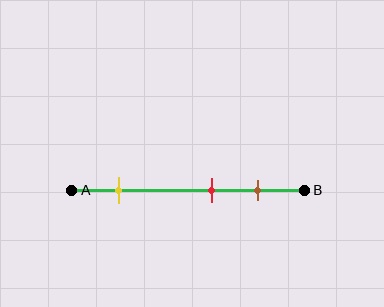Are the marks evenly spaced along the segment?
No, the marks are not evenly spaced.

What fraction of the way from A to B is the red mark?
The red mark is approximately 60% (0.6) of the way from A to B.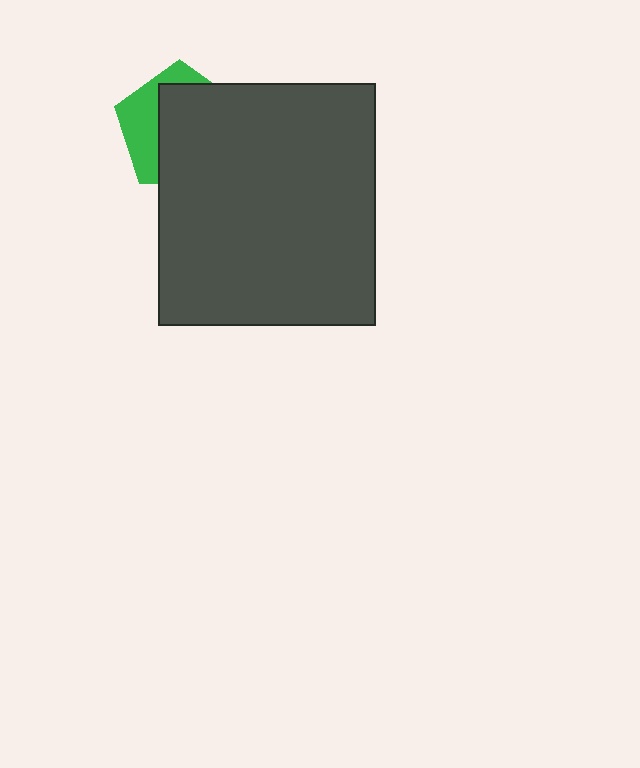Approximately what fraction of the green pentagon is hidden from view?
Roughly 66% of the green pentagon is hidden behind the dark gray rectangle.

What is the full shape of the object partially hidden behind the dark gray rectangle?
The partially hidden object is a green pentagon.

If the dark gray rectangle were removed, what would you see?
You would see the complete green pentagon.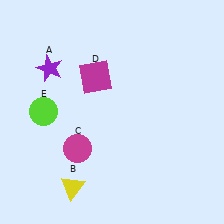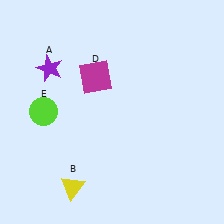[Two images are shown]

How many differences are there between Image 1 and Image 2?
There is 1 difference between the two images.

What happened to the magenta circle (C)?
The magenta circle (C) was removed in Image 2. It was in the bottom-left area of Image 1.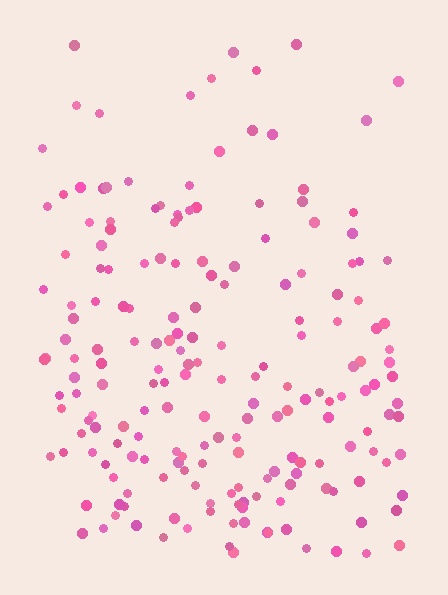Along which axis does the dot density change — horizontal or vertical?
Vertical.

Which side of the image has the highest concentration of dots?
The bottom.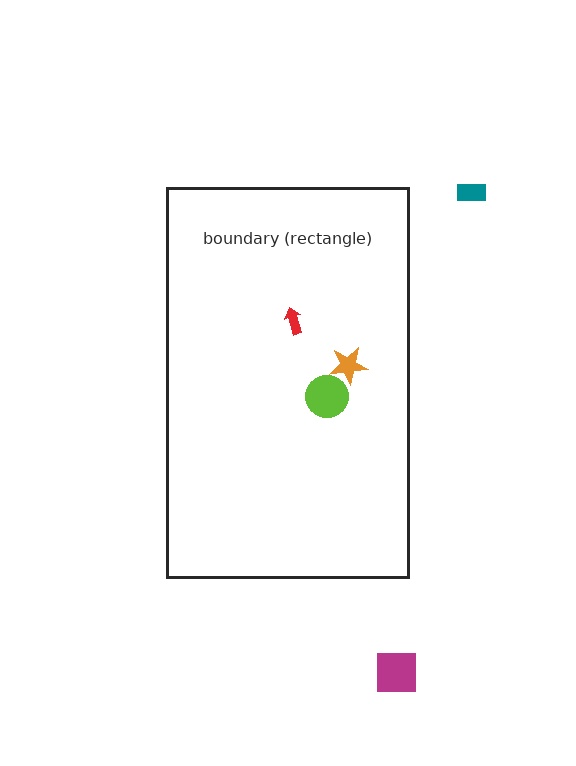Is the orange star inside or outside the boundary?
Inside.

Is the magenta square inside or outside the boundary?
Outside.